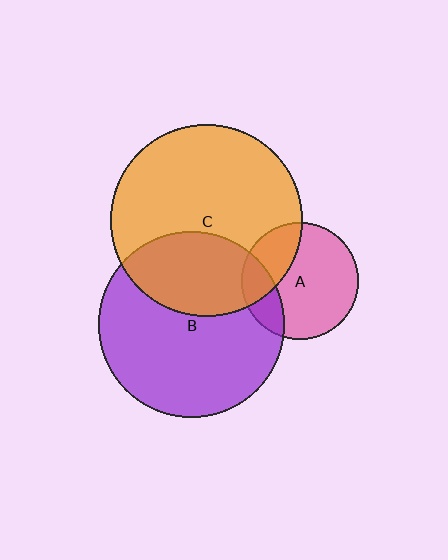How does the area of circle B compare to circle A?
Approximately 2.5 times.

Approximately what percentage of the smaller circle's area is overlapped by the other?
Approximately 20%.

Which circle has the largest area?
Circle C (orange).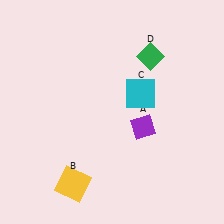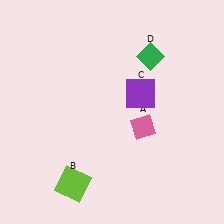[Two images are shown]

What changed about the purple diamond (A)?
In Image 1, A is purple. In Image 2, it changed to pink.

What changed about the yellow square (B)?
In Image 1, B is yellow. In Image 2, it changed to lime.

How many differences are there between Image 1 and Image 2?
There are 3 differences between the two images.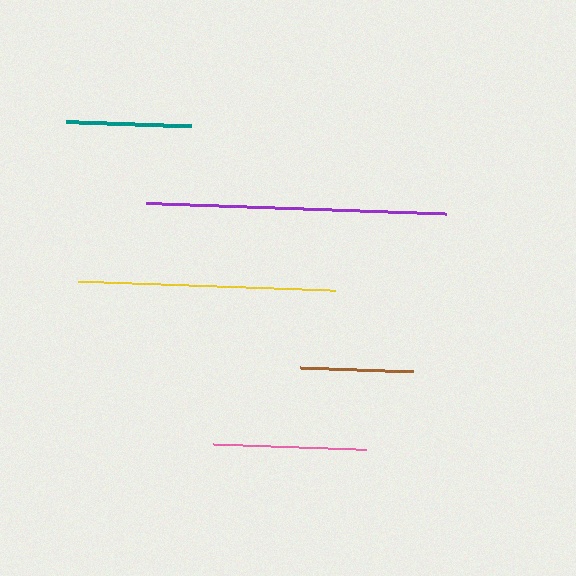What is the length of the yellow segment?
The yellow segment is approximately 258 pixels long.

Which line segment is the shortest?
The brown line is the shortest at approximately 113 pixels.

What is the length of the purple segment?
The purple segment is approximately 300 pixels long.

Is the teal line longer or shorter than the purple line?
The purple line is longer than the teal line.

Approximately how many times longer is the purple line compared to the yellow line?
The purple line is approximately 1.2 times the length of the yellow line.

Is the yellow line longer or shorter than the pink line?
The yellow line is longer than the pink line.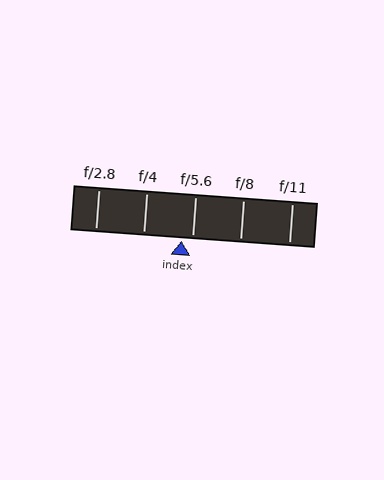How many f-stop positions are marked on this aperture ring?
There are 5 f-stop positions marked.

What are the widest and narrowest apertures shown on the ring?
The widest aperture shown is f/2.8 and the narrowest is f/11.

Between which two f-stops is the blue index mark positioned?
The index mark is between f/4 and f/5.6.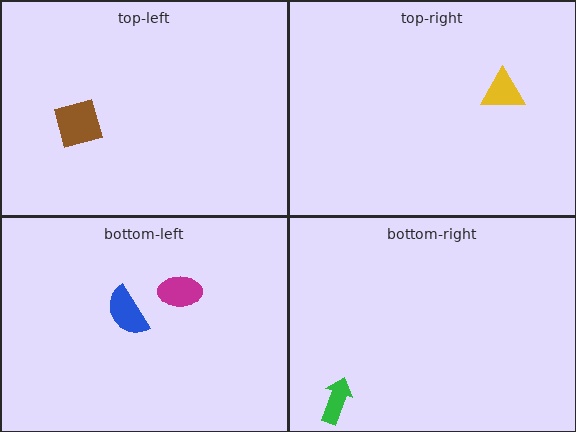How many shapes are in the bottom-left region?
2.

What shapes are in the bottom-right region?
The green arrow.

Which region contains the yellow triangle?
The top-right region.